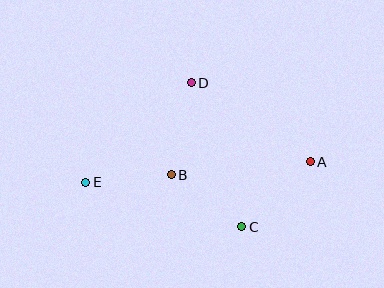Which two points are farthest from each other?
Points A and E are farthest from each other.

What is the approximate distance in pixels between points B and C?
The distance between B and C is approximately 88 pixels.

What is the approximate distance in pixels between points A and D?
The distance between A and D is approximately 143 pixels.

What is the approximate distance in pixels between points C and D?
The distance between C and D is approximately 153 pixels.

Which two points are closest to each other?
Points B and E are closest to each other.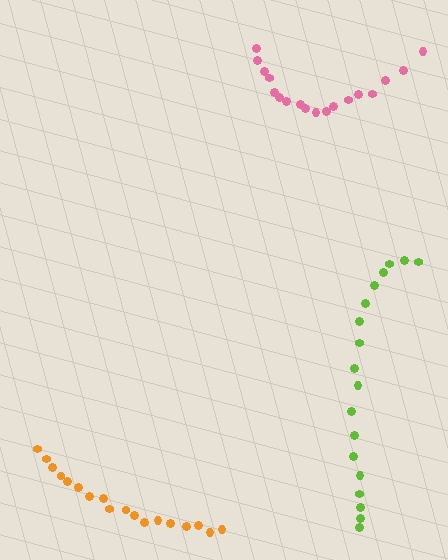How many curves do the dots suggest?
There are 3 distinct paths.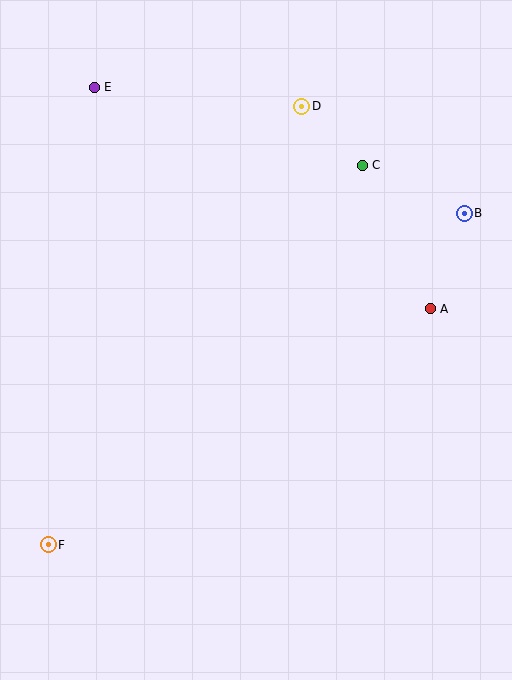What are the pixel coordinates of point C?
Point C is at (362, 165).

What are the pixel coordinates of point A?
Point A is at (430, 309).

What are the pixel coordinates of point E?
Point E is at (94, 87).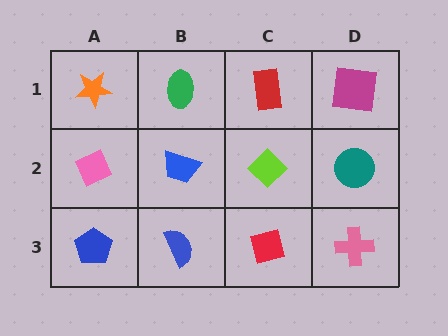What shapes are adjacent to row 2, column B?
A green ellipse (row 1, column B), a blue semicircle (row 3, column B), a pink diamond (row 2, column A), a lime diamond (row 2, column C).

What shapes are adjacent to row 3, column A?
A pink diamond (row 2, column A), a blue semicircle (row 3, column B).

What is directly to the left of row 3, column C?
A blue semicircle.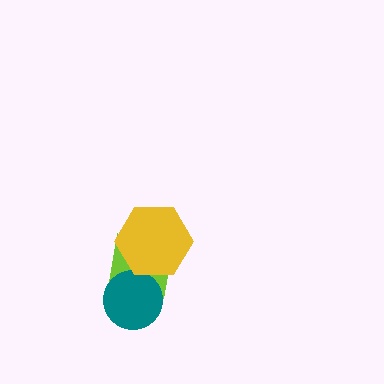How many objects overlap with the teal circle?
1 object overlaps with the teal circle.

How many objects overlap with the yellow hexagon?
1 object overlaps with the yellow hexagon.